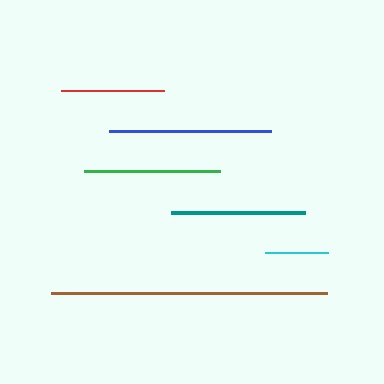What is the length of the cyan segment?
The cyan segment is approximately 63 pixels long.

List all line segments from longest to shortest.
From longest to shortest: brown, blue, green, teal, red, cyan.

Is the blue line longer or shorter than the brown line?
The brown line is longer than the blue line.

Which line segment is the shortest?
The cyan line is the shortest at approximately 63 pixels.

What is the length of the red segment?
The red segment is approximately 102 pixels long.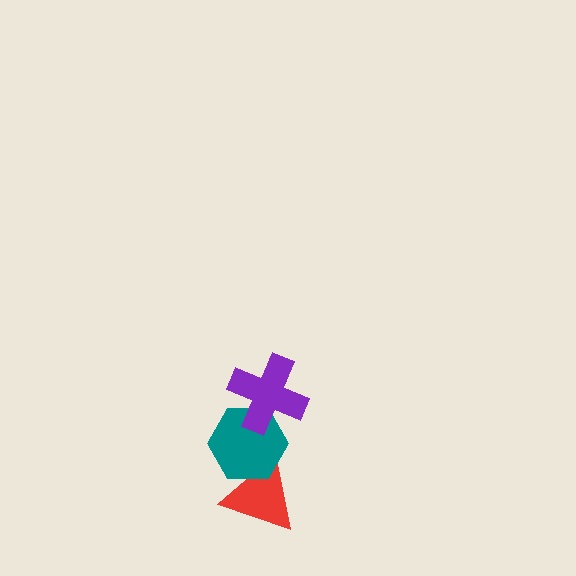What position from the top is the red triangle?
The red triangle is 3rd from the top.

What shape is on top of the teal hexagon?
The purple cross is on top of the teal hexagon.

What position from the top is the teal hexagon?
The teal hexagon is 2nd from the top.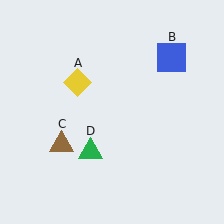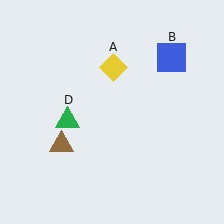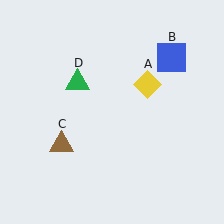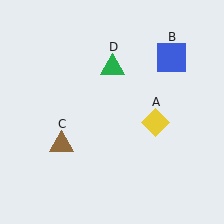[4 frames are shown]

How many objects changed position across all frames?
2 objects changed position: yellow diamond (object A), green triangle (object D).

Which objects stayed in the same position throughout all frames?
Blue square (object B) and brown triangle (object C) remained stationary.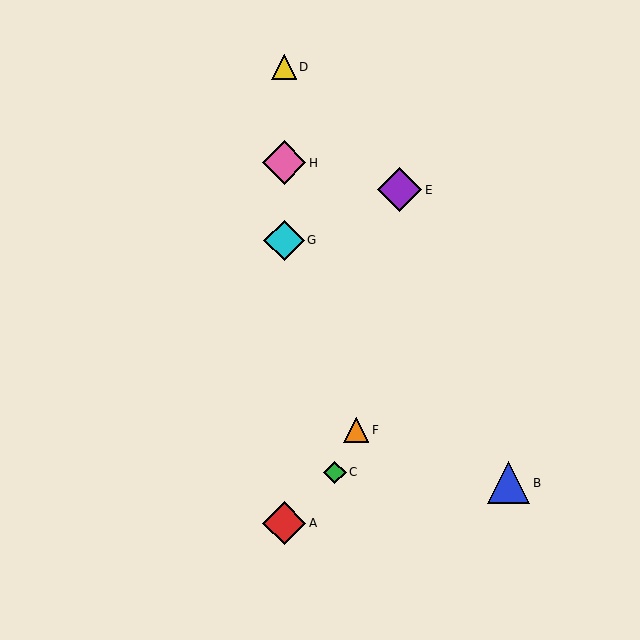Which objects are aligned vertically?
Objects A, D, G, H are aligned vertically.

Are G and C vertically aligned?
No, G is at x≈284 and C is at x≈335.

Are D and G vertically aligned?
Yes, both are at x≈284.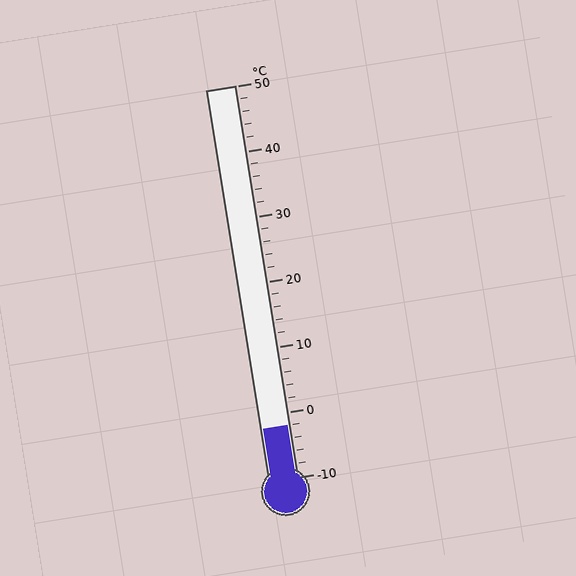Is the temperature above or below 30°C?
The temperature is below 30°C.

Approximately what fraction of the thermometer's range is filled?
The thermometer is filled to approximately 15% of its range.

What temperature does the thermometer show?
The thermometer shows approximately -2°C.